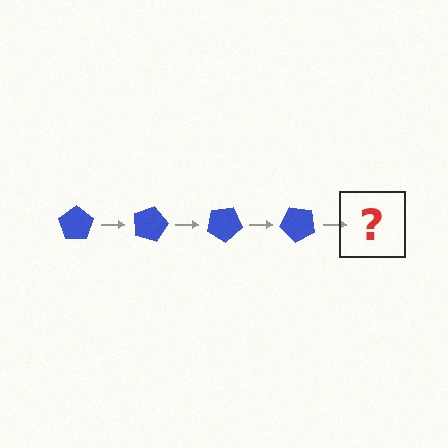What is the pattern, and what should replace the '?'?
The pattern is that the pentagon rotates 15 degrees each step. The '?' should be a blue pentagon rotated 60 degrees.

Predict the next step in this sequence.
The next step is a blue pentagon rotated 60 degrees.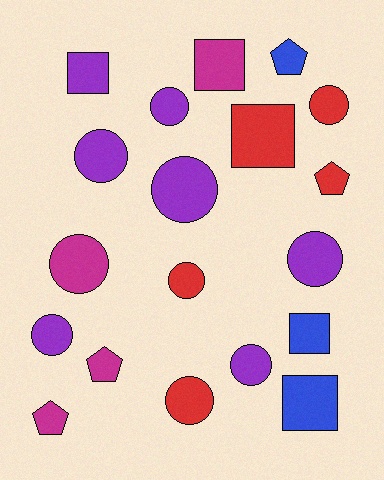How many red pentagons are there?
There is 1 red pentagon.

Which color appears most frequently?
Purple, with 7 objects.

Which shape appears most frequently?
Circle, with 10 objects.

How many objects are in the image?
There are 19 objects.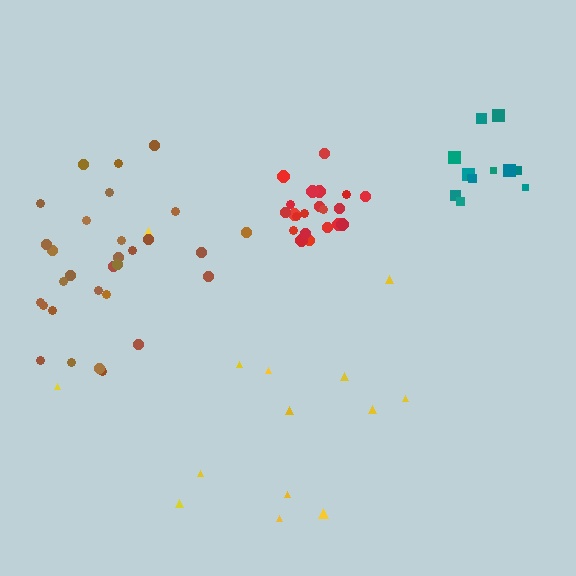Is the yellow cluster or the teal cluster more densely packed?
Teal.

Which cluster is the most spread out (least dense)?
Yellow.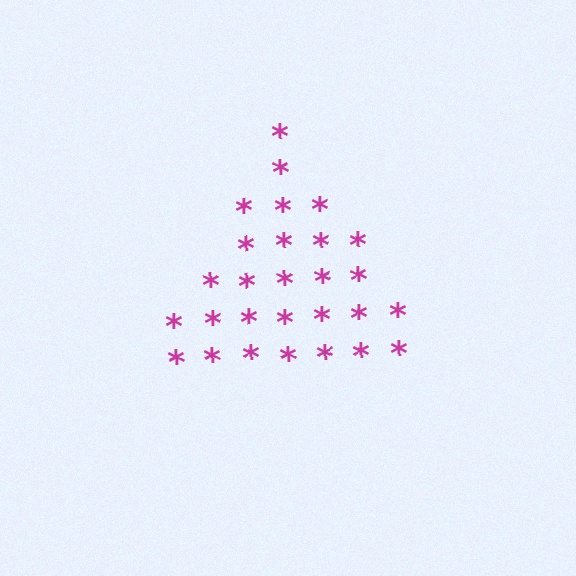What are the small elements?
The small elements are asterisks.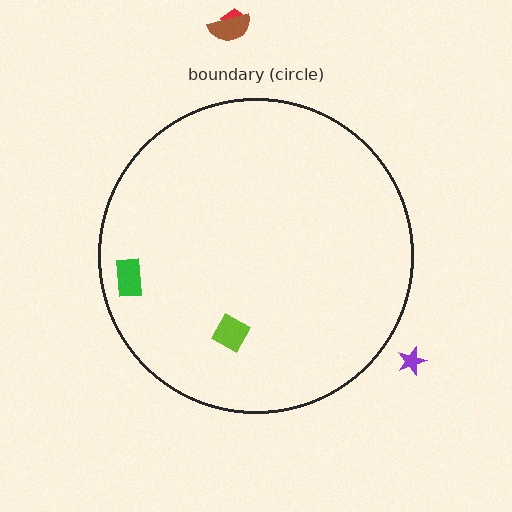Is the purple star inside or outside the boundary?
Outside.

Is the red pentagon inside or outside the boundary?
Outside.